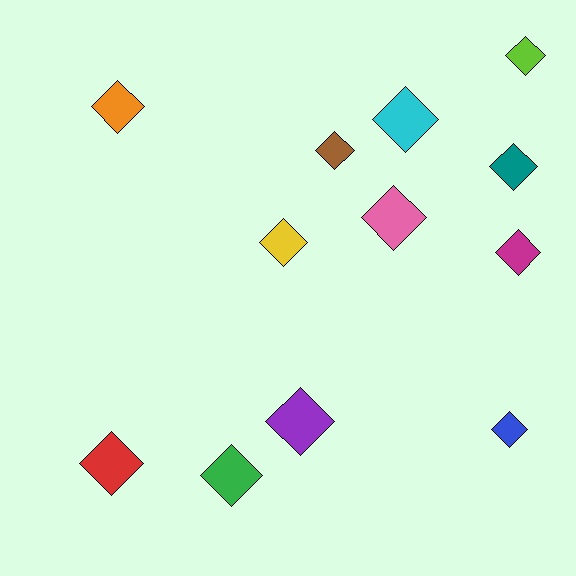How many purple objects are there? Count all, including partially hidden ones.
There is 1 purple object.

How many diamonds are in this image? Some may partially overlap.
There are 12 diamonds.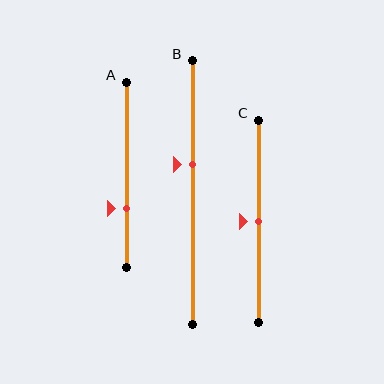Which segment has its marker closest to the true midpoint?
Segment C has its marker closest to the true midpoint.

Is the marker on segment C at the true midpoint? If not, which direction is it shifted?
Yes, the marker on segment C is at the true midpoint.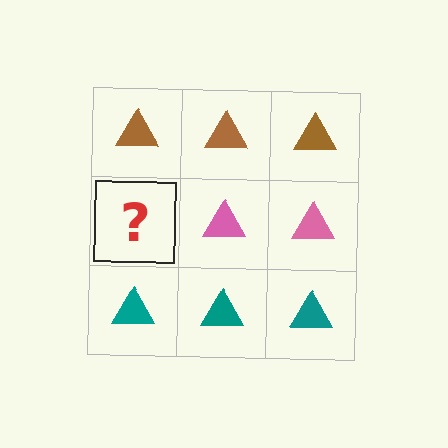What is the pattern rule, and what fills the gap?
The rule is that each row has a consistent color. The gap should be filled with a pink triangle.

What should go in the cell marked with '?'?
The missing cell should contain a pink triangle.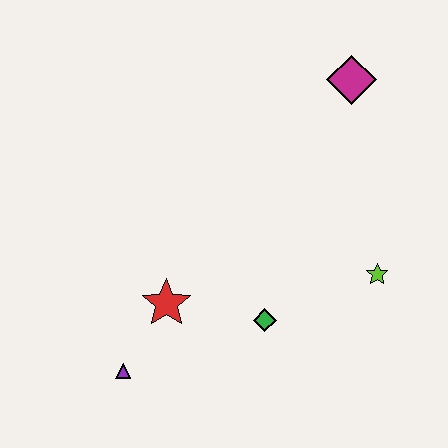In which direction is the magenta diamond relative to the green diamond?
The magenta diamond is above the green diamond.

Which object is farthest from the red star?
The magenta diamond is farthest from the red star.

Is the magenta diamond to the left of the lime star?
Yes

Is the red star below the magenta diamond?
Yes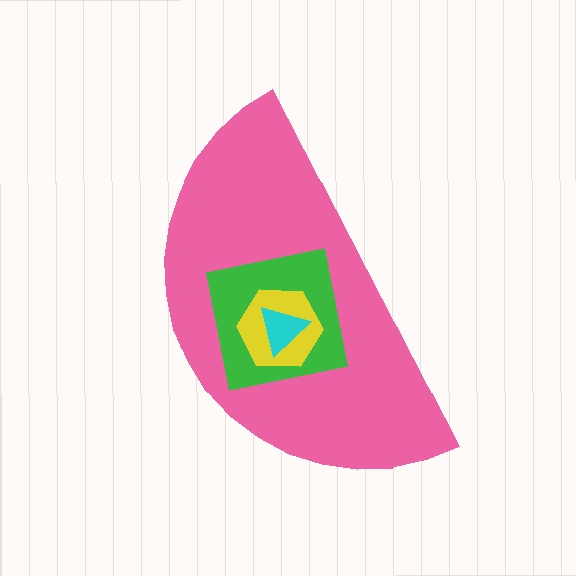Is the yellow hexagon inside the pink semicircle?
Yes.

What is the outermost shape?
The pink semicircle.